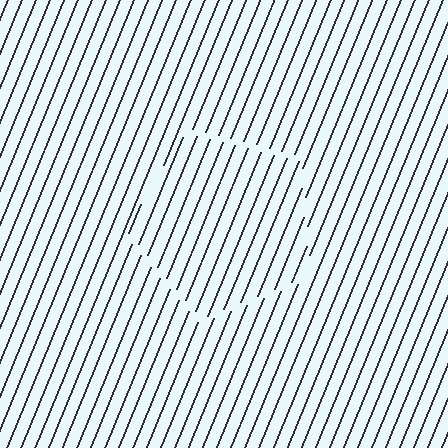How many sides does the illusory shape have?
5 sides — the line-ends trace a pentagon.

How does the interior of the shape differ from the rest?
The interior of the shape contains the same grating, shifted by half a period — the contour is defined by the phase discontinuity where line-ends from the inner and outer gratings abut.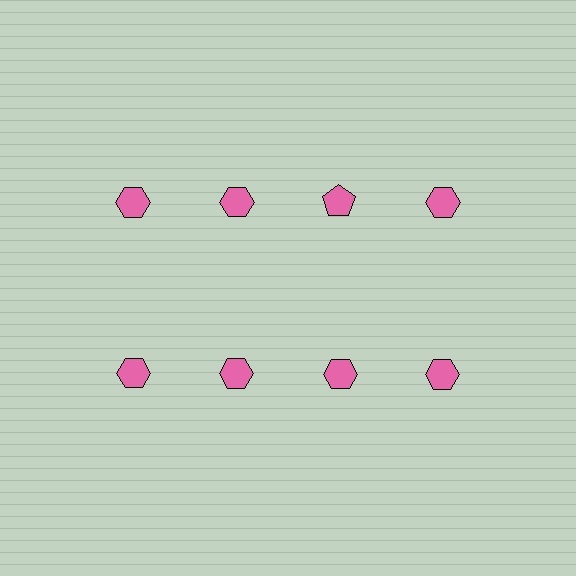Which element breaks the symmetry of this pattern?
The pink pentagon in the top row, center column breaks the symmetry. All other shapes are pink hexagons.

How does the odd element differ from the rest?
It has a different shape: pentagon instead of hexagon.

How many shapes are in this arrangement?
There are 8 shapes arranged in a grid pattern.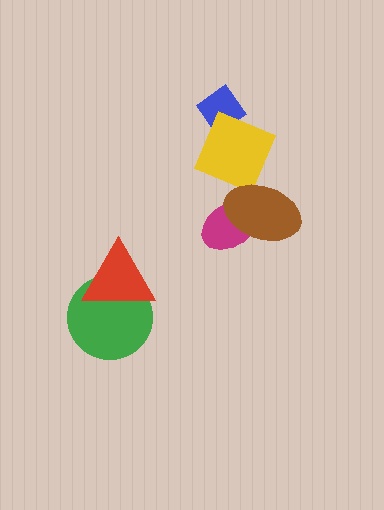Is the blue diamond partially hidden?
Yes, it is partially covered by another shape.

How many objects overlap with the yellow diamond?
2 objects overlap with the yellow diamond.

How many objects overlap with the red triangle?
1 object overlaps with the red triangle.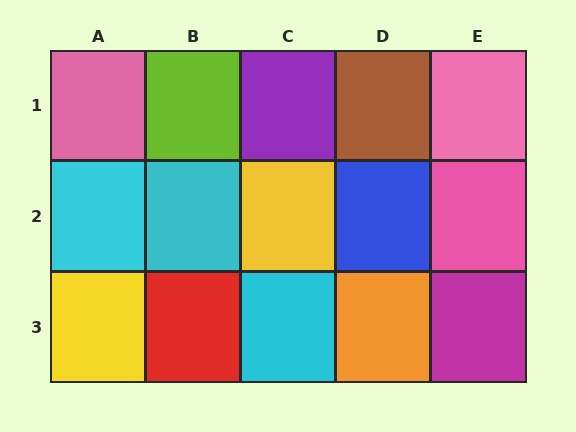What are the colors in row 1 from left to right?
Pink, lime, purple, brown, pink.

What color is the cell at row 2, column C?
Yellow.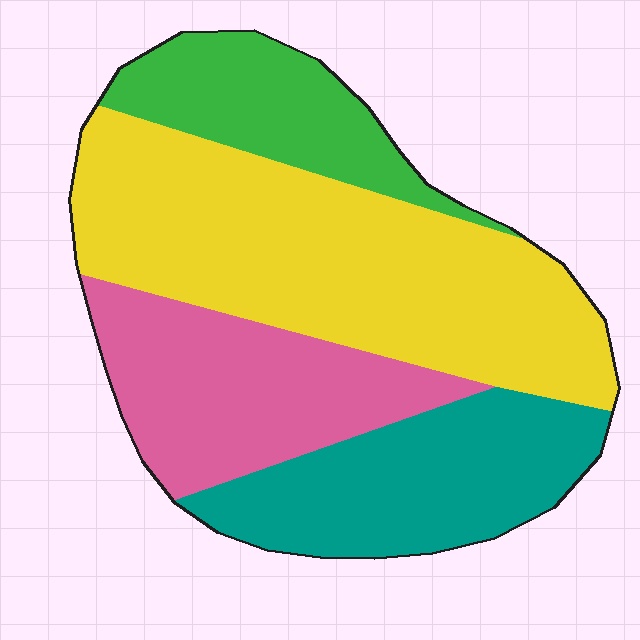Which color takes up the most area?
Yellow, at roughly 40%.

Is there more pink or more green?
Pink.